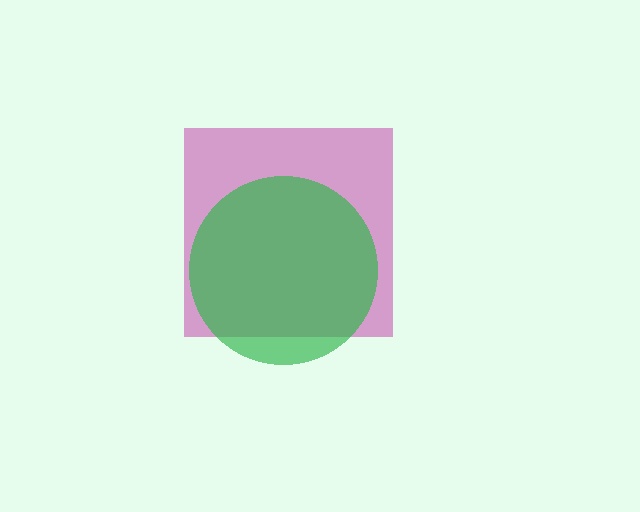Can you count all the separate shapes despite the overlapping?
Yes, there are 2 separate shapes.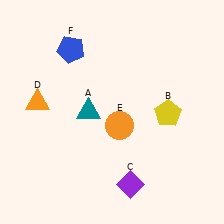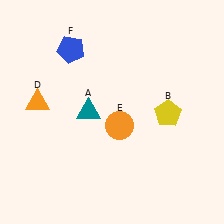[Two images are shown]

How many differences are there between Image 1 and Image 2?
There is 1 difference between the two images.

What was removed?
The purple diamond (C) was removed in Image 2.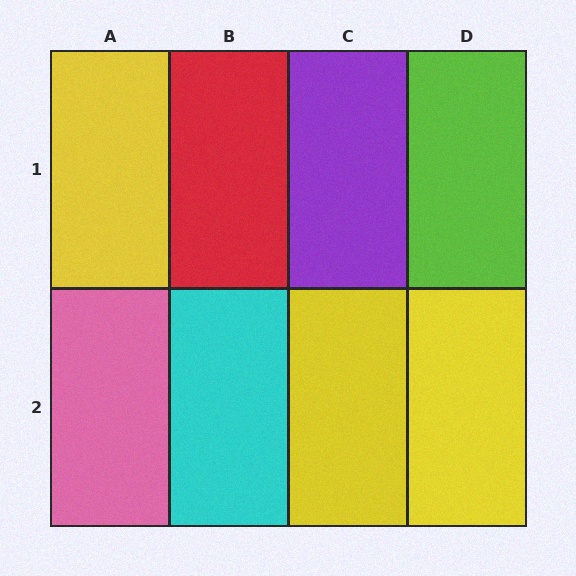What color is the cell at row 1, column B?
Red.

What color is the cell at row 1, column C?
Purple.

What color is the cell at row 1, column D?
Lime.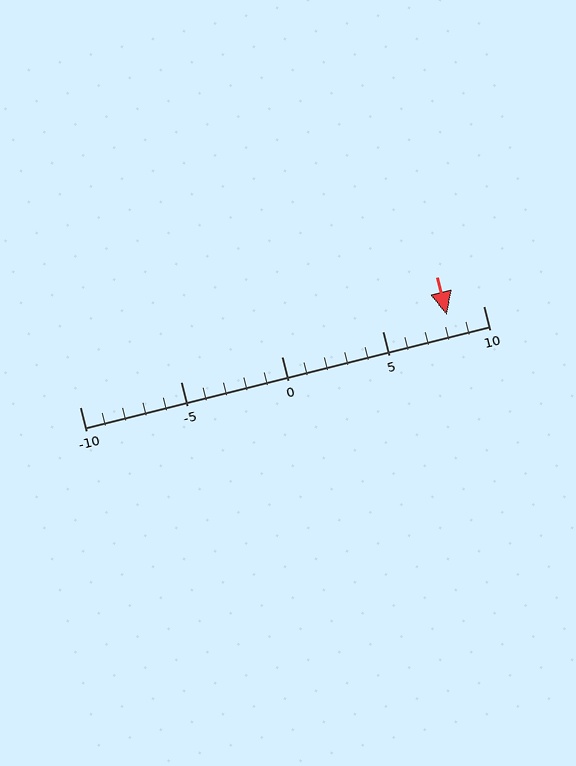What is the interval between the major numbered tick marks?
The major tick marks are spaced 5 units apart.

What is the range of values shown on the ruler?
The ruler shows values from -10 to 10.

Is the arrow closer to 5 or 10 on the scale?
The arrow is closer to 10.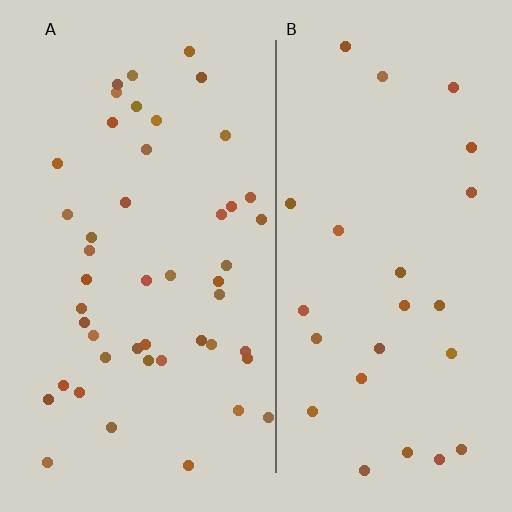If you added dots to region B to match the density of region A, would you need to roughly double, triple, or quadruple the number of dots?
Approximately double.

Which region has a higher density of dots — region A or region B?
A (the left).